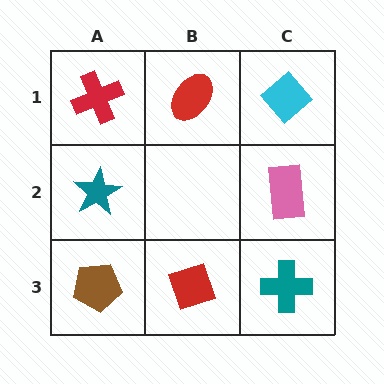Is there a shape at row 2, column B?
No, that cell is empty.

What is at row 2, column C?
A pink rectangle.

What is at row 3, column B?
A red diamond.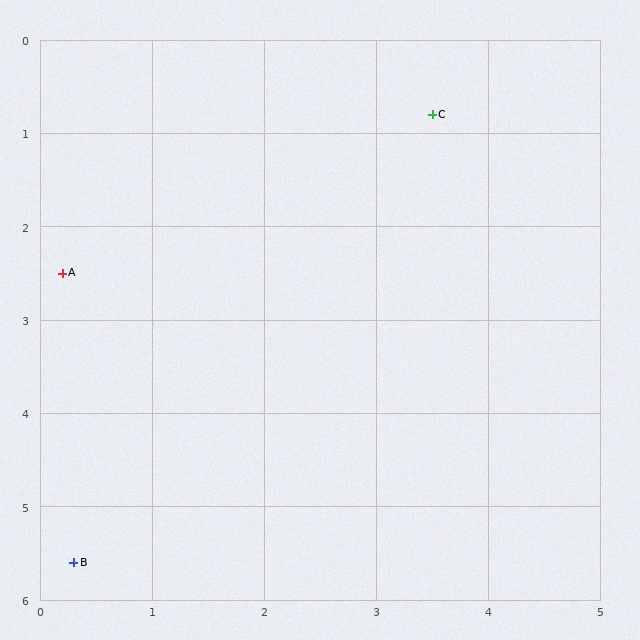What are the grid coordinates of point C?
Point C is at approximately (3.5, 0.8).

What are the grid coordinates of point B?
Point B is at approximately (0.3, 5.6).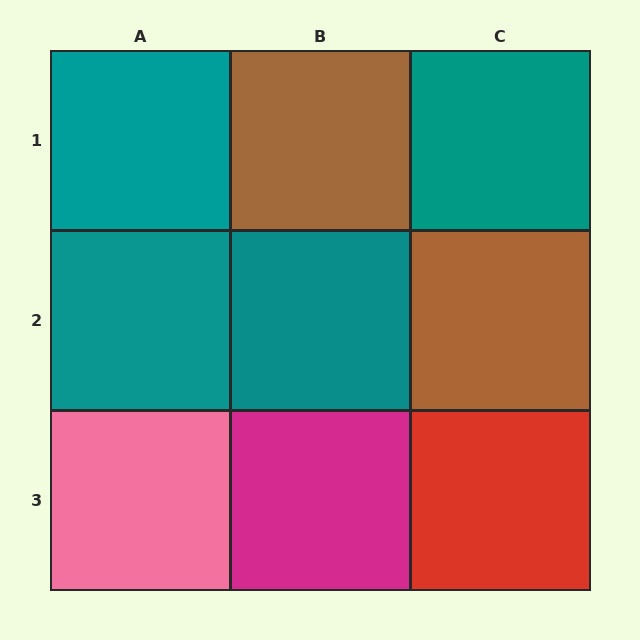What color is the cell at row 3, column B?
Magenta.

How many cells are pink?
1 cell is pink.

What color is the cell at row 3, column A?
Pink.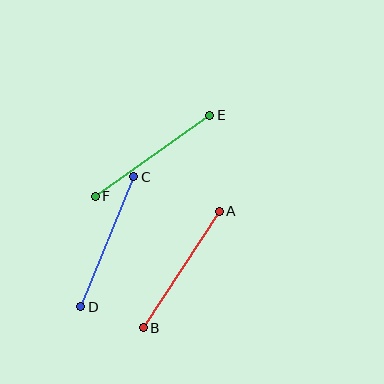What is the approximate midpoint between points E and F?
The midpoint is at approximately (152, 156) pixels.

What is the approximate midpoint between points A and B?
The midpoint is at approximately (181, 269) pixels.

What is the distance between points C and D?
The distance is approximately 140 pixels.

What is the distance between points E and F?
The distance is approximately 140 pixels.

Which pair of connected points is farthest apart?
Points C and D are farthest apart.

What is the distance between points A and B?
The distance is approximately 139 pixels.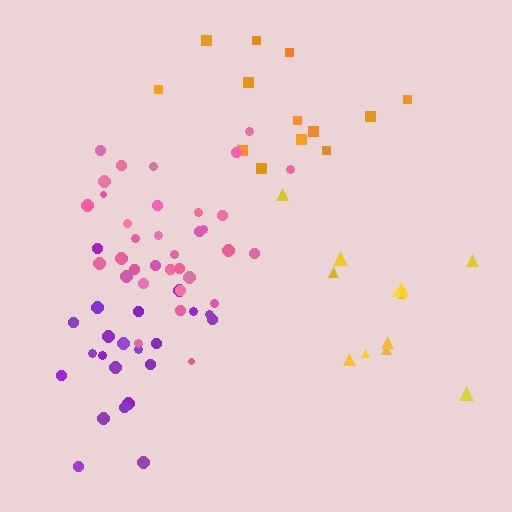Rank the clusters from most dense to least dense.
purple, pink, orange, yellow.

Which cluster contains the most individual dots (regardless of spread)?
Pink (34).